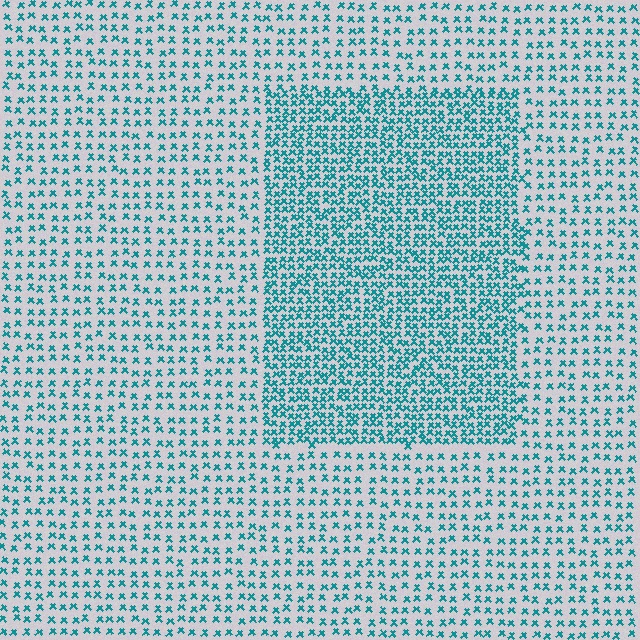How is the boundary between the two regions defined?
The boundary is defined by a change in element density (approximately 2.1x ratio). All elements are the same color, size, and shape.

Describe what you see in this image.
The image contains small teal elements arranged at two different densities. A rectangle-shaped region is visible where the elements are more densely packed than the surrounding area.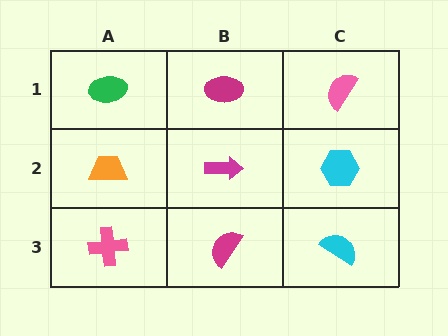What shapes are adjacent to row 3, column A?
An orange trapezoid (row 2, column A), a magenta semicircle (row 3, column B).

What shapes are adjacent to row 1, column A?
An orange trapezoid (row 2, column A), a magenta ellipse (row 1, column B).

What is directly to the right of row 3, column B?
A cyan semicircle.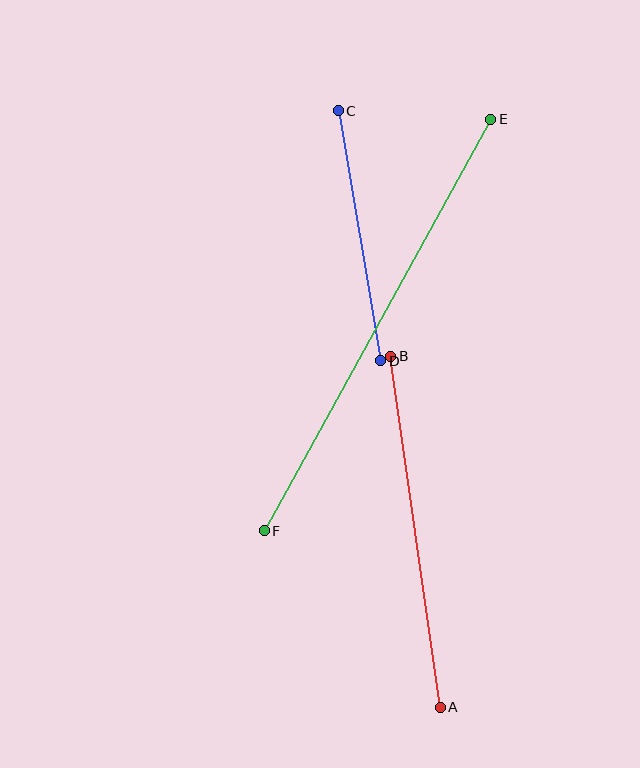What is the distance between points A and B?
The distance is approximately 354 pixels.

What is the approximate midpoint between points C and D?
The midpoint is at approximately (359, 236) pixels.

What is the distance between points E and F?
The distance is approximately 470 pixels.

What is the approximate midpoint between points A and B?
The midpoint is at approximately (415, 532) pixels.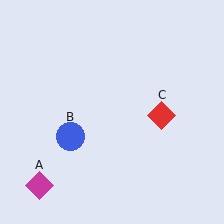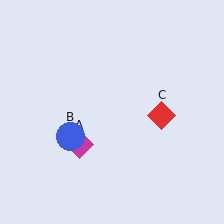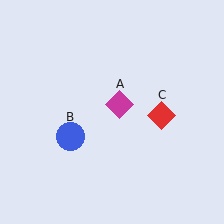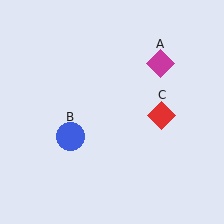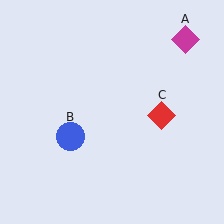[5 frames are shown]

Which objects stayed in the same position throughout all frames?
Blue circle (object B) and red diamond (object C) remained stationary.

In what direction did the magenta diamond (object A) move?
The magenta diamond (object A) moved up and to the right.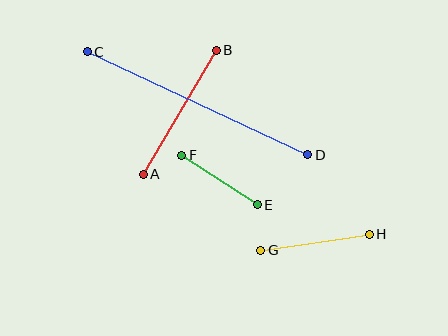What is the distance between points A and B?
The distance is approximately 144 pixels.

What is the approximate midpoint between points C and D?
The midpoint is at approximately (198, 103) pixels.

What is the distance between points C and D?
The distance is approximately 243 pixels.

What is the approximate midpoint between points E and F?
The midpoint is at approximately (219, 180) pixels.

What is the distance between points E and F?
The distance is approximately 90 pixels.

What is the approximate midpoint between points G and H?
The midpoint is at approximately (315, 242) pixels.